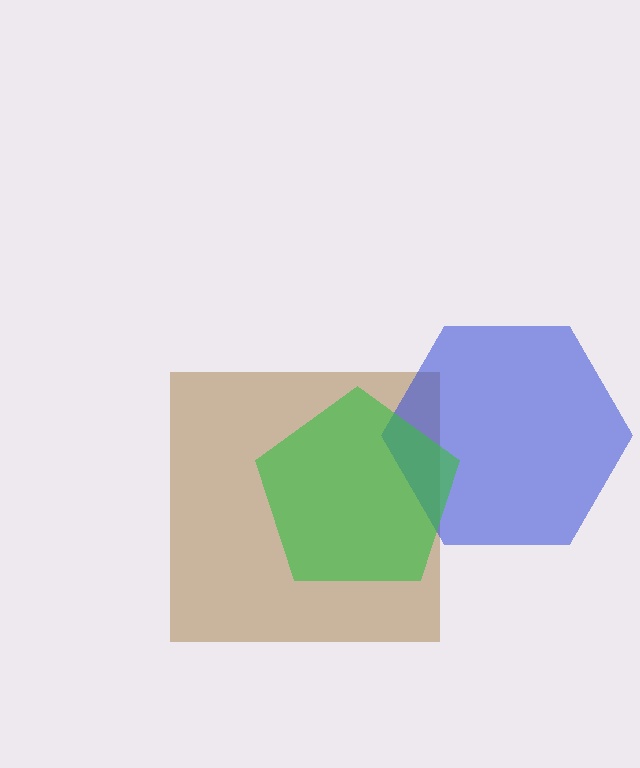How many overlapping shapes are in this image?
There are 3 overlapping shapes in the image.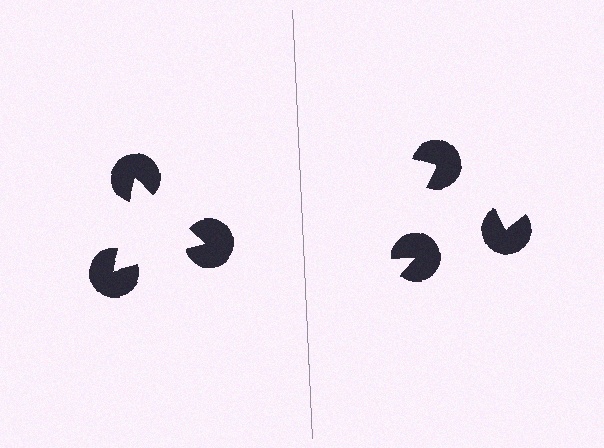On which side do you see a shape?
An illusory triangle appears on the left side. On the right side the wedge cuts are rotated, so no coherent shape forms.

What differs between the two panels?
The pac-man discs are positioned identically on both sides; only the wedge orientations differ. On the left they align to a triangle; on the right they are misaligned.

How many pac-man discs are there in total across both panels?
6 — 3 on each side.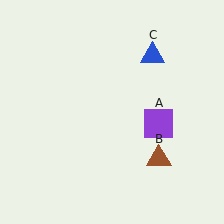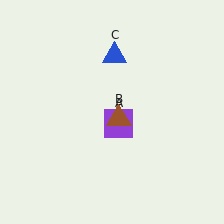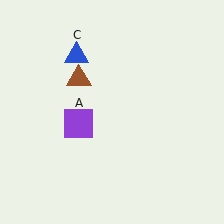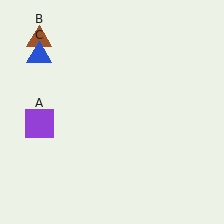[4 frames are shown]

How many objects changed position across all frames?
3 objects changed position: purple square (object A), brown triangle (object B), blue triangle (object C).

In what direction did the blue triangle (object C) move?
The blue triangle (object C) moved left.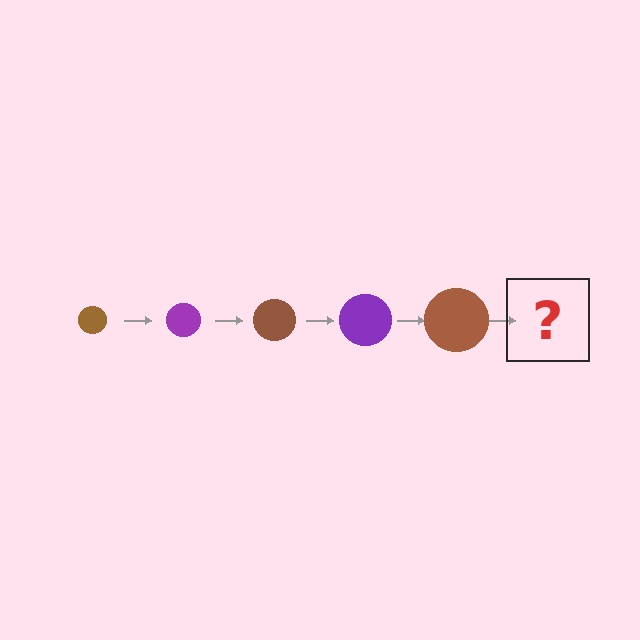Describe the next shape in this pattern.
It should be a purple circle, larger than the previous one.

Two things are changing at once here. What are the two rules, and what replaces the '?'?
The two rules are that the circle grows larger each step and the color cycles through brown and purple. The '?' should be a purple circle, larger than the previous one.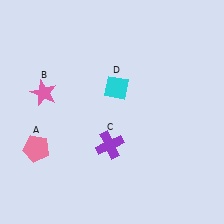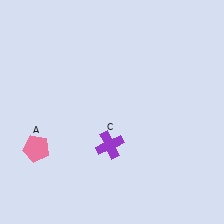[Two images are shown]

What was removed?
The pink star (B), the cyan diamond (D) were removed in Image 2.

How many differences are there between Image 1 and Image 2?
There are 2 differences between the two images.